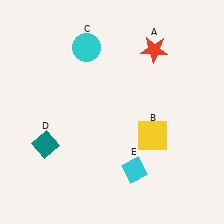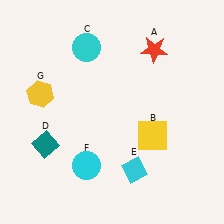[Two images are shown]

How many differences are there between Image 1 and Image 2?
There are 2 differences between the two images.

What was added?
A cyan circle (F), a yellow hexagon (G) were added in Image 2.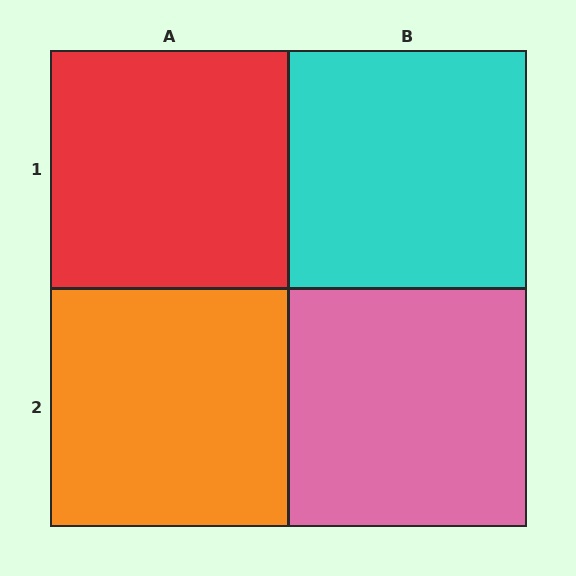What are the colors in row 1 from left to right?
Red, cyan.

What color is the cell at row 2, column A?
Orange.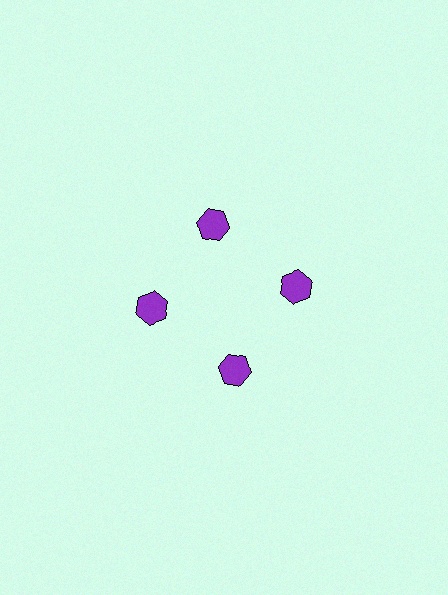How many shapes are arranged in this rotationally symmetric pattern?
There are 4 shapes, arranged in 4 groups of 1.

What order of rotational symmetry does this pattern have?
This pattern has 4-fold rotational symmetry.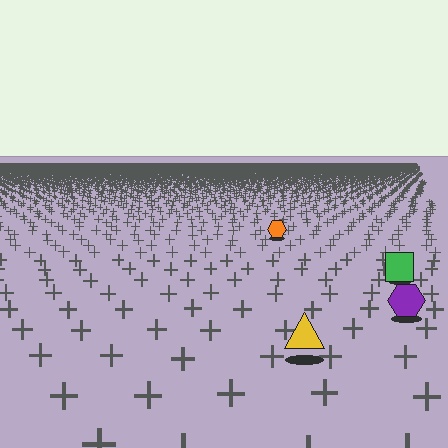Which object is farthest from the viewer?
The orange hexagon is farthest from the viewer. It appears smaller and the ground texture around it is denser.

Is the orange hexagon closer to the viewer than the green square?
No. The green square is closer — you can tell from the texture gradient: the ground texture is coarser near it.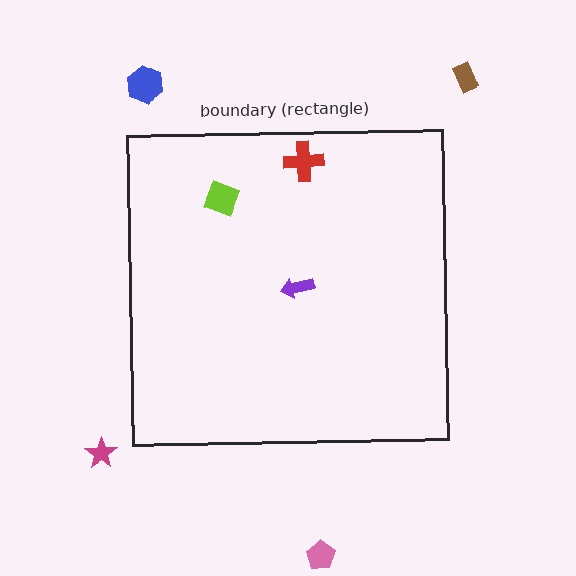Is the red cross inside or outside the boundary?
Inside.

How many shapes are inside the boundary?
3 inside, 4 outside.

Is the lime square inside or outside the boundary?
Inside.